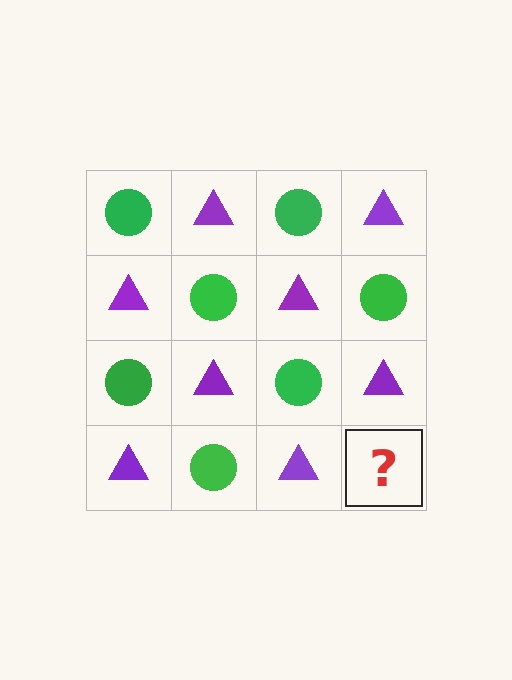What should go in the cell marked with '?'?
The missing cell should contain a green circle.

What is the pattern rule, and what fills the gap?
The rule is that it alternates green circle and purple triangle in a checkerboard pattern. The gap should be filled with a green circle.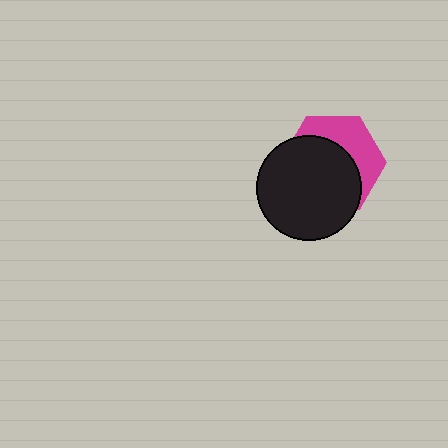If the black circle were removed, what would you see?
You would see the complete magenta hexagon.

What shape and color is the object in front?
The object in front is a black circle.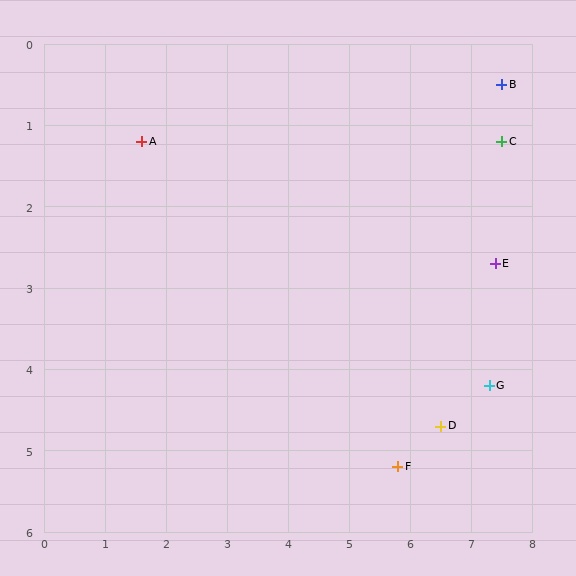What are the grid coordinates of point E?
Point E is at approximately (7.4, 2.7).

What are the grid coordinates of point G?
Point G is at approximately (7.3, 4.2).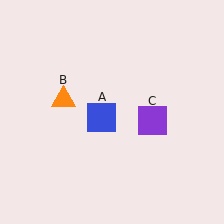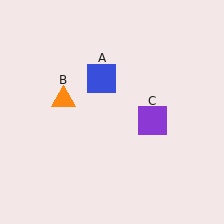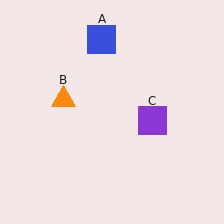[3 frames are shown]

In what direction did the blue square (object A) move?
The blue square (object A) moved up.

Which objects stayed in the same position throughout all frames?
Orange triangle (object B) and purple square (object C) remained stationary.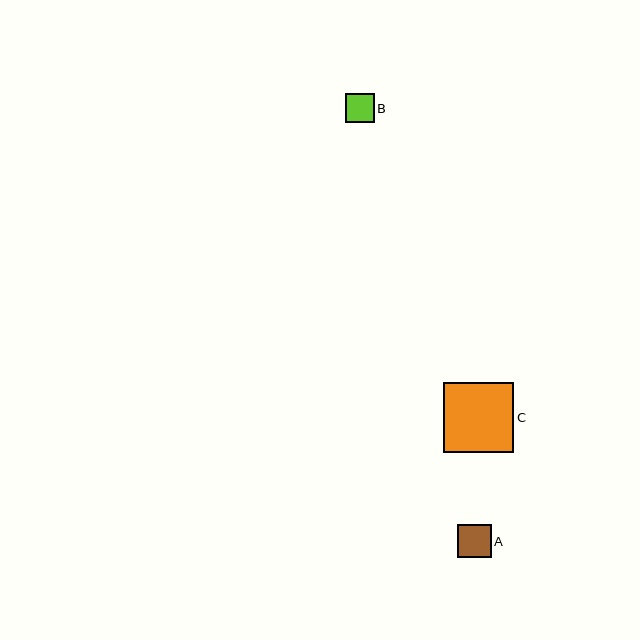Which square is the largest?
Square C is the largest with a size of approximately 70 pixels.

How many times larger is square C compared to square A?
Square C is approximately 2.1 times the size of square A.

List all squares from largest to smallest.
From largest to smallest: C, A, B.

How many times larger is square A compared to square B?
Square A is approximately 1.2 times the size of square B.